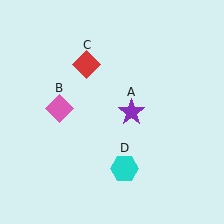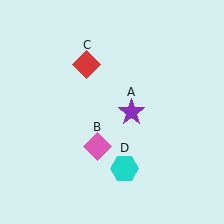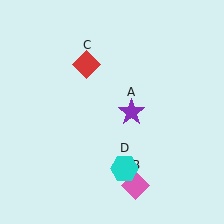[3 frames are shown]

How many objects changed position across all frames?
1 object changed position: pink diamond (object B).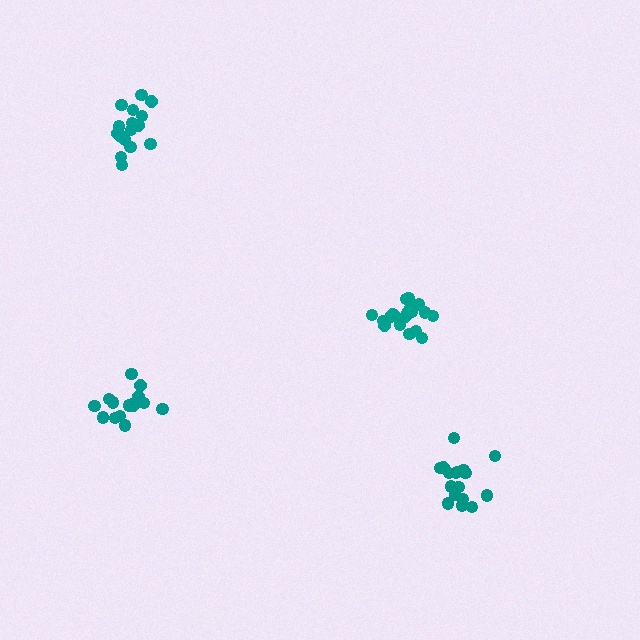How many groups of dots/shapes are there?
There are 4 groups.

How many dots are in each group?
Group 1: 17 dots, Group 2: 15 dots, Group 3: 16 dots, Group 4: 19 dots (67 total).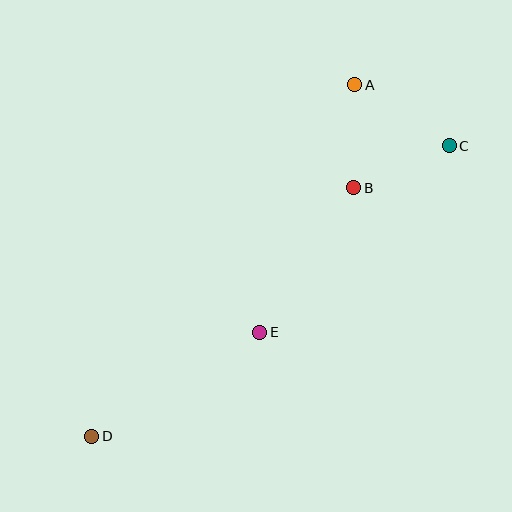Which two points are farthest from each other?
Points C and D are farthest from each other.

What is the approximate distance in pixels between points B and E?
The distance between B and E is approximately 172 pixels.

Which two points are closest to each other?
Points A and B are closest to each other.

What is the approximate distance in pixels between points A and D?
The distance between A and D is approximately 439 pixels.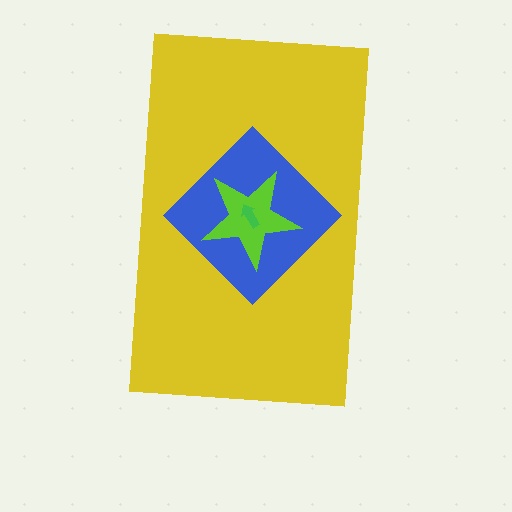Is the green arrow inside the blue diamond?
Yes.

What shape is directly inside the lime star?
The green arrow.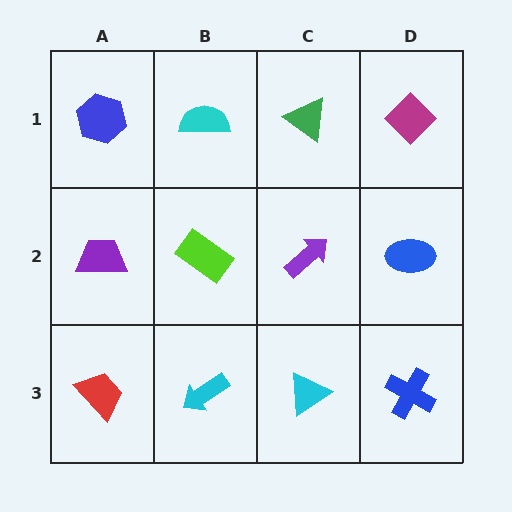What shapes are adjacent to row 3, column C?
A purple arrow (row 2, column C), a cyan arrow (row 3, column B), a blue cross (row 3, column D).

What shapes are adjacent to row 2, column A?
A blue hexagon (row 1, column A), a red trapezoid (row 3, column A), a lime rectangle (row 2, column B).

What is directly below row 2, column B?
A cyan arrow.